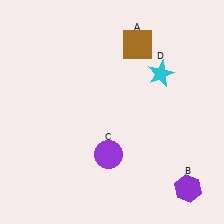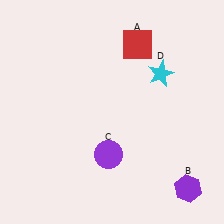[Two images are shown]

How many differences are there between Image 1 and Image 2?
There is 1 difference between the two images.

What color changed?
The square (A) changed from brown in Image 1 to red in Image 2.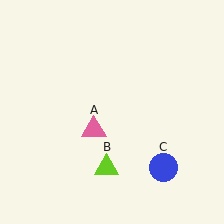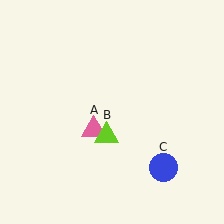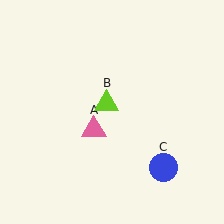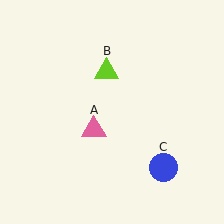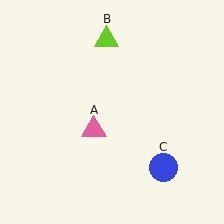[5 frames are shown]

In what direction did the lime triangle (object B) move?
The lime triangle (object B) moved up.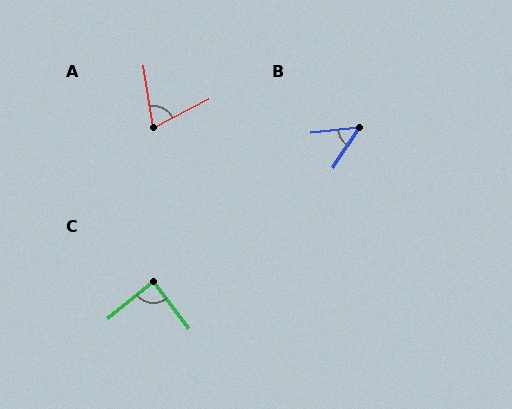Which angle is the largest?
C, at approximately 88 degrees.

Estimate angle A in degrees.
Approximately 72 degrees.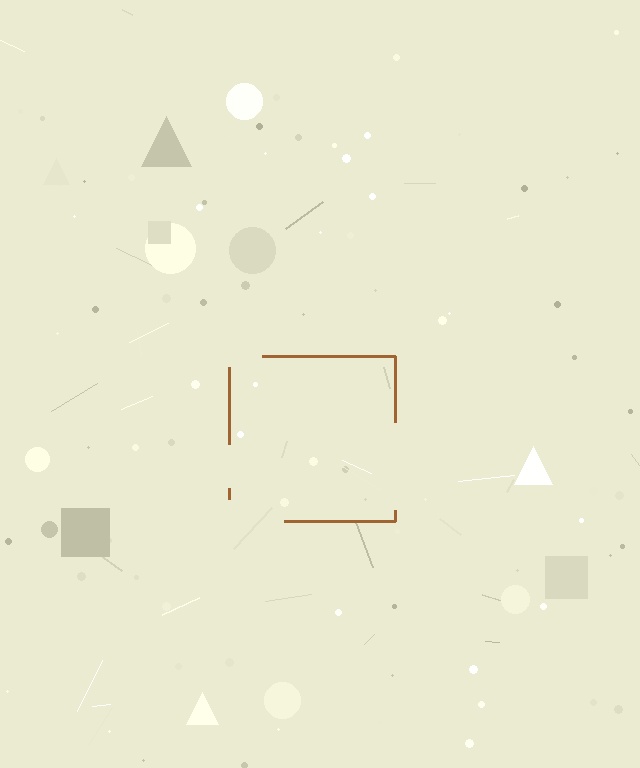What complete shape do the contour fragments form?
The contour fragments form a square.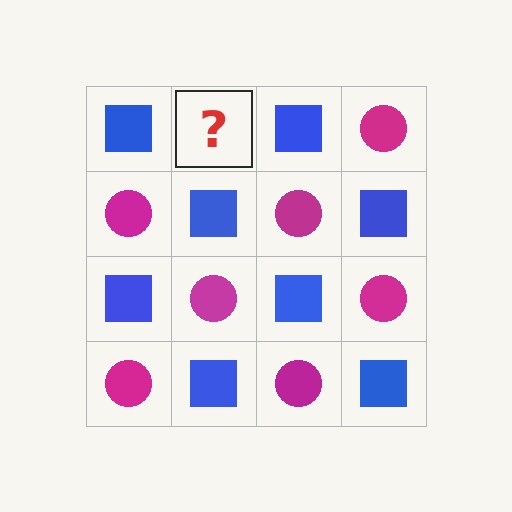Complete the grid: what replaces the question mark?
The question mark should be replaced with a magenta circle.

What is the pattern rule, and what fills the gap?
The rule is that it alternates blue square and magenta circle in a checkerboard pattern. The gap should be filled with a magenta circle.